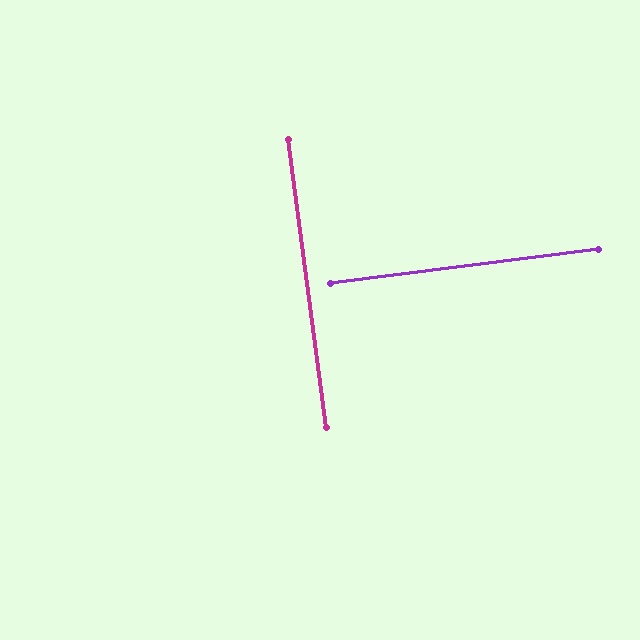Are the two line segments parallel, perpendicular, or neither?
Perpendicular — they meet at approximately 90°.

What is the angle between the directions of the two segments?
Approximately 90 degrees.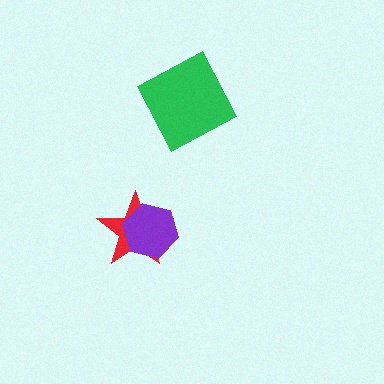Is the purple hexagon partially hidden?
No, no other shape covers it.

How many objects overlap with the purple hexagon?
1 object overlaps with the purple hexagon.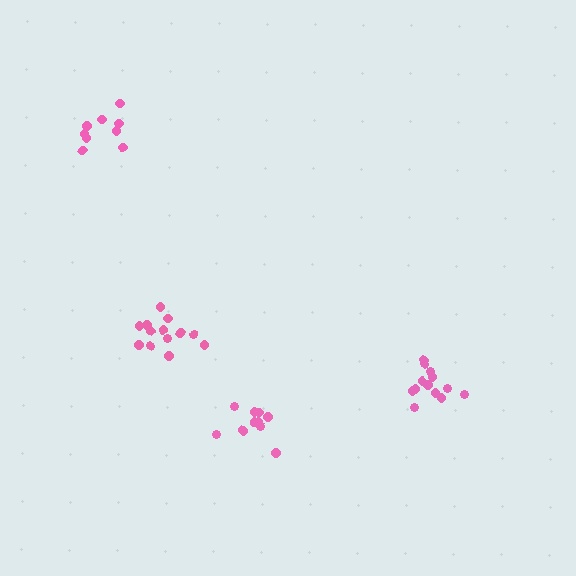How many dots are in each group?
Group 1: 13 dots, Group 2: 13 dots, Group 3: 9 dots, Group 4: 11 dots (46 total).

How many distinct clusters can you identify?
There are 4 distinct clusters.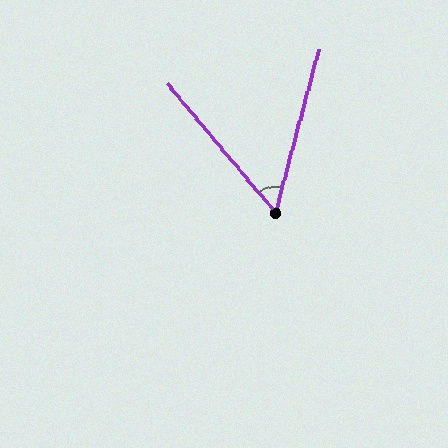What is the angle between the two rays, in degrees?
Approximately 55 degrees.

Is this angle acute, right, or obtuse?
It is acute.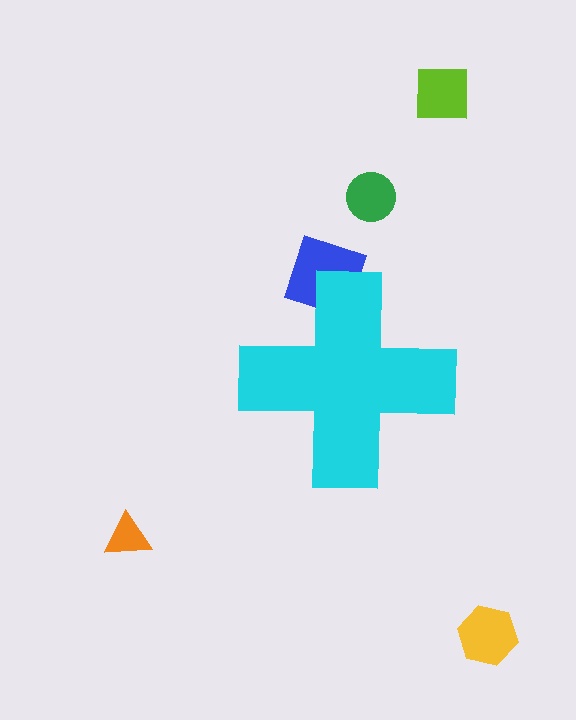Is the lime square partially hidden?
No, the lime square is fully visible.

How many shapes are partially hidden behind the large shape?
1 shape is partially hidden.